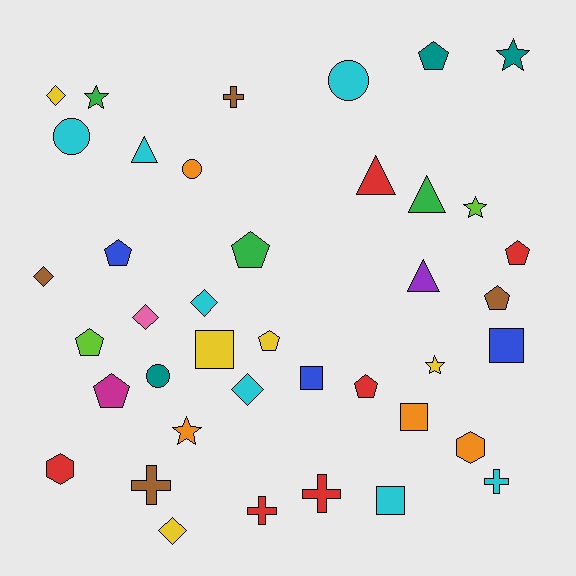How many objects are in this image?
There are 40 objects.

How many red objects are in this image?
There are 6 red objects.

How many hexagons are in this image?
There are 2 hexagons.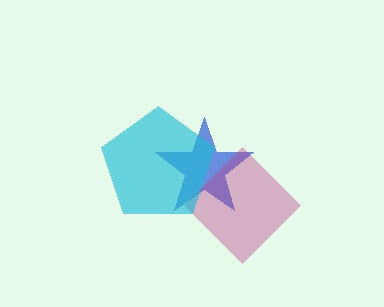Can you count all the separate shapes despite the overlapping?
Yes, there are 3 separate shapes.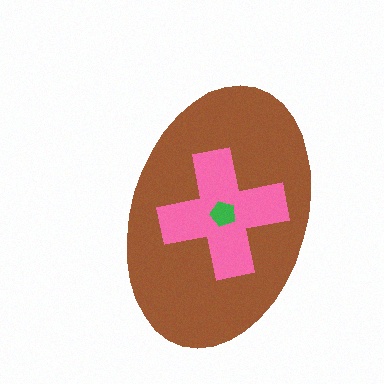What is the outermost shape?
The brown ellipse.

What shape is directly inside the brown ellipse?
The pink cross.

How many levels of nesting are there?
3.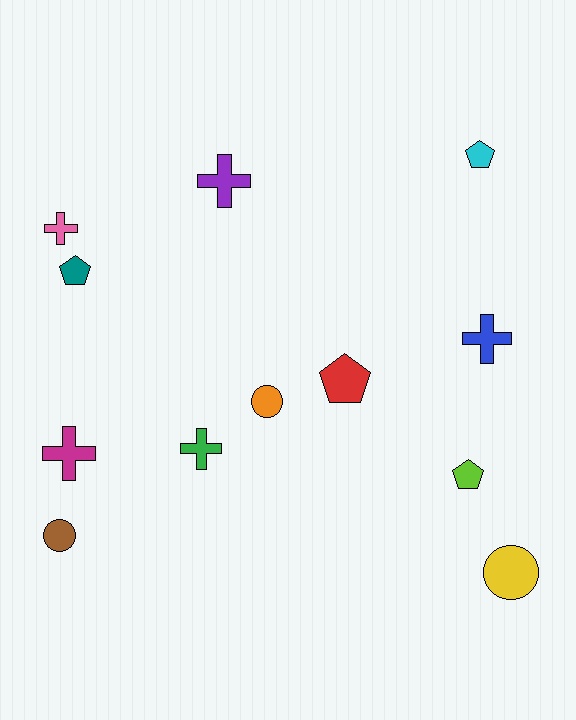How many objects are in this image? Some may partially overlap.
There are 12 objects.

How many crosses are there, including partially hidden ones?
There are 5 crosses.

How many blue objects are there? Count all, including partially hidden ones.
There is 1 blue object.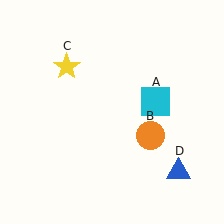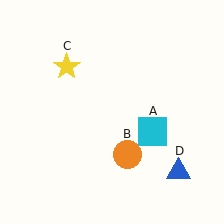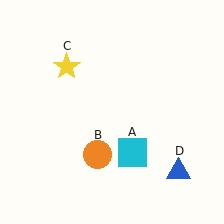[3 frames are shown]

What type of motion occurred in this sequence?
The cyan square (object A), orange circle (object B) rotated clockwise around the center of the scene.